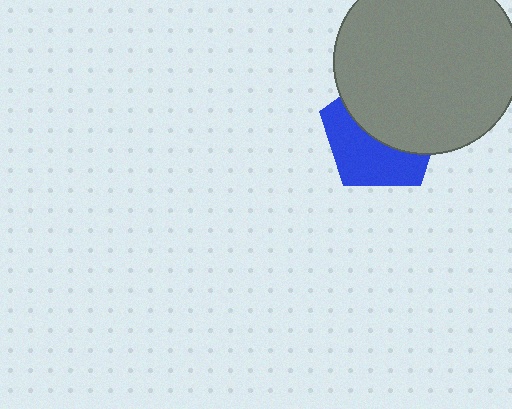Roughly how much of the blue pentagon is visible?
About half of it is visible (roughly 46%).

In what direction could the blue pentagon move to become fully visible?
The blue pentagon could move down. That would shift it out from behind the gray circle entirely.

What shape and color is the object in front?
The object in front is a gray circle.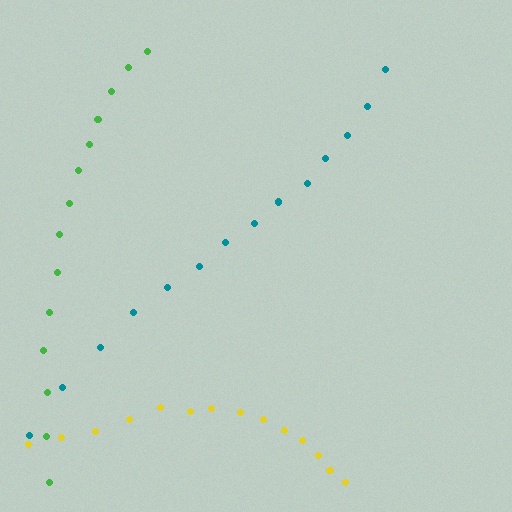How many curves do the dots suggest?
There are 3 distinct paths.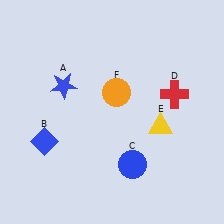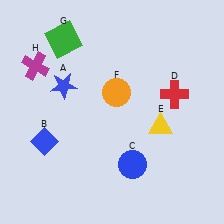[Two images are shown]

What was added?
A green square (G), a magenta cross (H) were added in Image 2.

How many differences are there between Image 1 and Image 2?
There are 2 differences between the two images.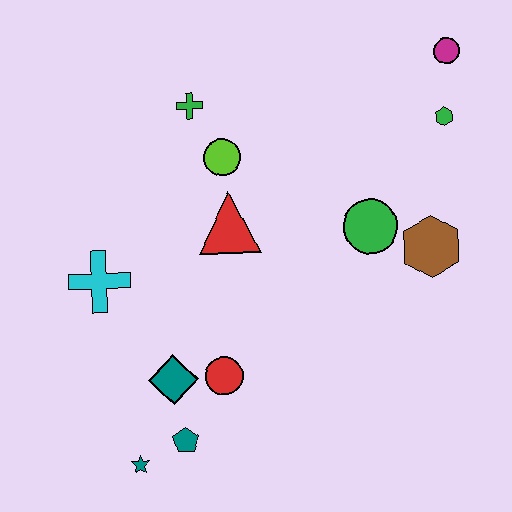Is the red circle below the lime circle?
Yes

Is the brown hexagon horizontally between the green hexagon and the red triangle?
Yes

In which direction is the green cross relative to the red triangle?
The green cross is above the red triangle.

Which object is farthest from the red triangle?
The magenta circle is farthest from the red triangle.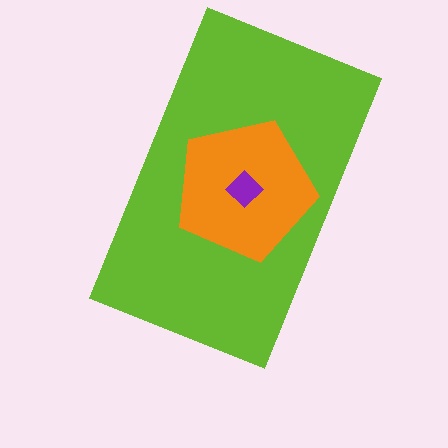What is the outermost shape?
The lime rectangle.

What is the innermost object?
The purple diamond.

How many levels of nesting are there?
3.